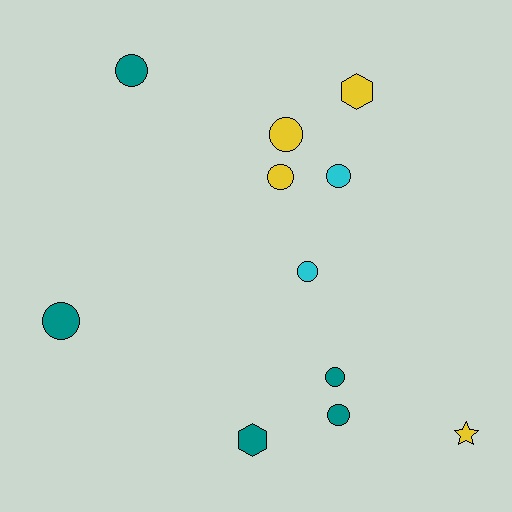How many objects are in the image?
There are 11 objects.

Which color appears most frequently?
Teal, with 5 objects.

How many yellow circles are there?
There are 2 yellow circles.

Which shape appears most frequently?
Circle, with 8 objects.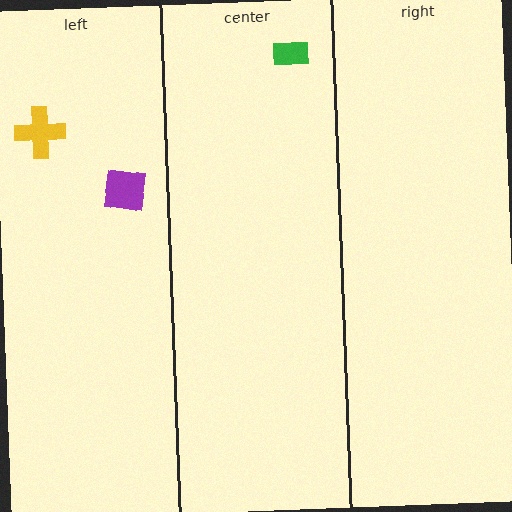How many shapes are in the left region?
2.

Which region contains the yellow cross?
The left region.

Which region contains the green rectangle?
The center region.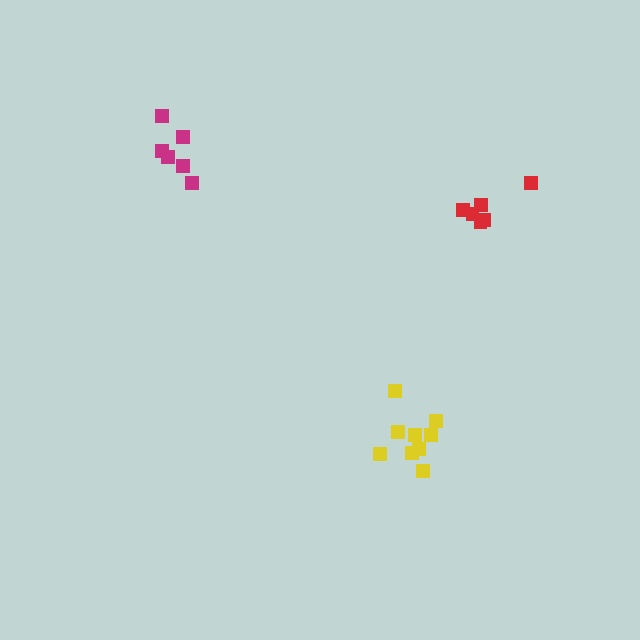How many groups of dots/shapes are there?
There are 3 groups.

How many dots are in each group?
Group 1: 9 dots, Group 2: 6 dots, Group 3: 6 dots (21 total).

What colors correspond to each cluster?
The clusters are colored: yellow, red, magenta.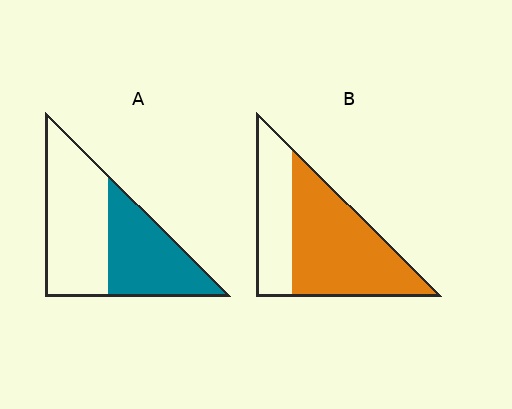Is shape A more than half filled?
No.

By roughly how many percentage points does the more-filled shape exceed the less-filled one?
By roughly 20 percentage points (B over A).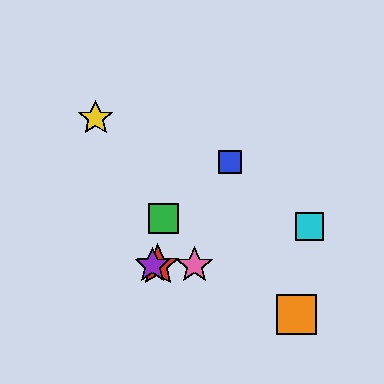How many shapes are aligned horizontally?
3 shapes (the red star, the purple star, the pink star) are aligned horizontally.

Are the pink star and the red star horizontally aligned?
Yes, both are at y≈266.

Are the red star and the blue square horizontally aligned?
No, the red star is at y≈266 and the blue square is at y≈162.